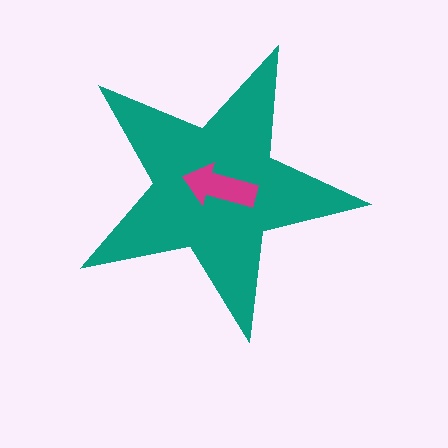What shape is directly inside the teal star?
The magenta arrow.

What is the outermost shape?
The teal star.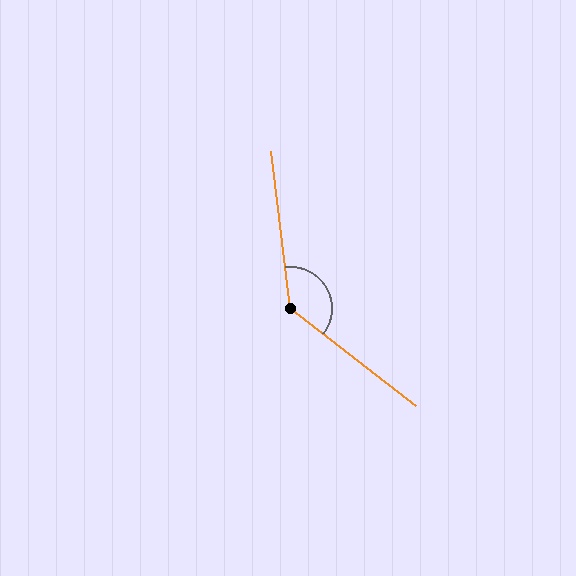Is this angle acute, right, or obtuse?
It is obtuse.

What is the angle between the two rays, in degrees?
Approximately 135 degrees.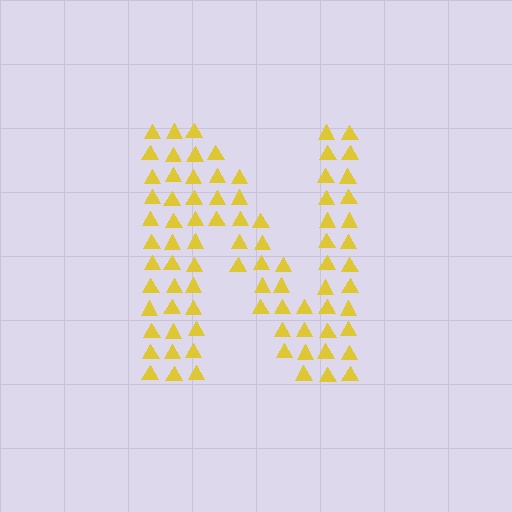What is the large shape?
The large shape is the letter N.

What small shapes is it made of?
It is made of small triangles.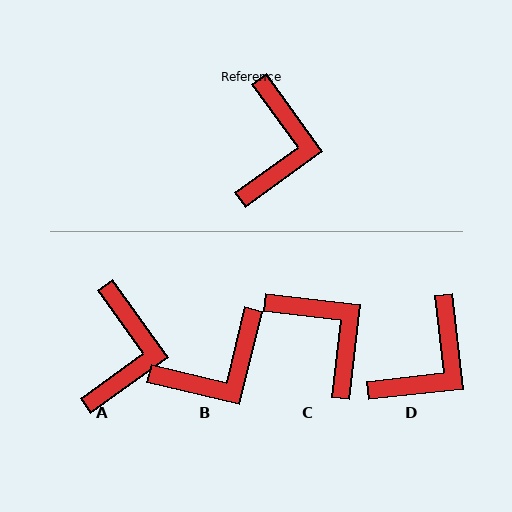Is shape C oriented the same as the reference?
No, it is off by about 47 degrees.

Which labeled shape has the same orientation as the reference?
A.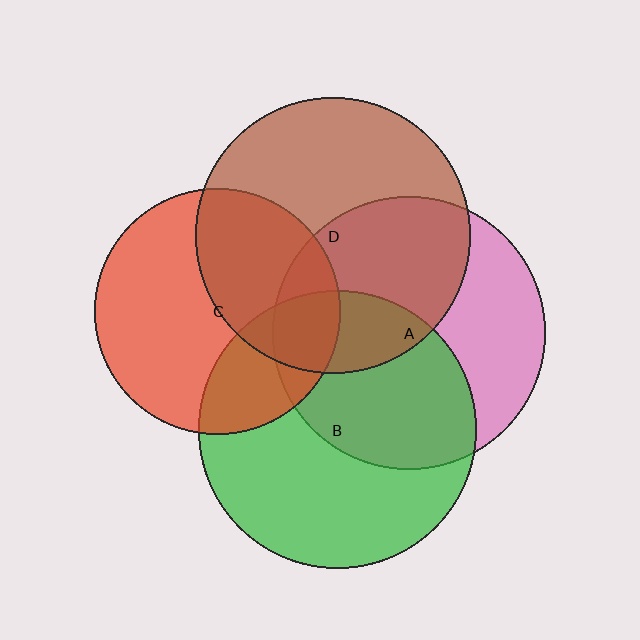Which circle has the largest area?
Circle B (green).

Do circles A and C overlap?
Yes.